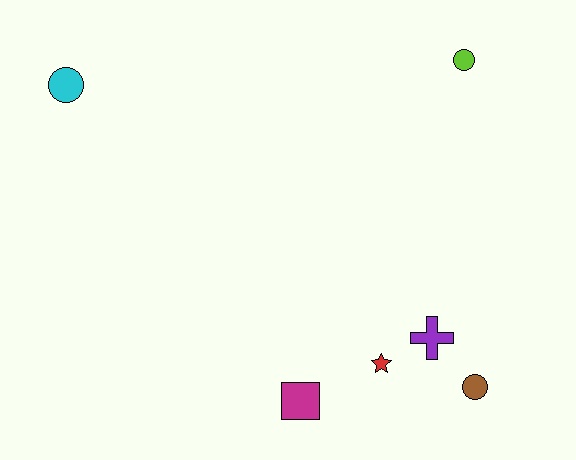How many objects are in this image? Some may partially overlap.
There are 6 objects.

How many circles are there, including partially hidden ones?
There are 3 circles.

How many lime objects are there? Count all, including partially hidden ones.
There is 1 lime object.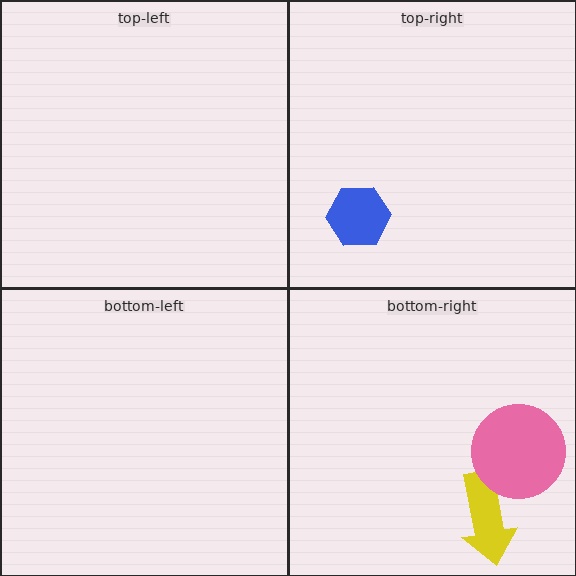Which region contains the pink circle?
The bottom-right region.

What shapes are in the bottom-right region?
The yellow arrow, the pink circle.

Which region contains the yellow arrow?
The bottom-right region.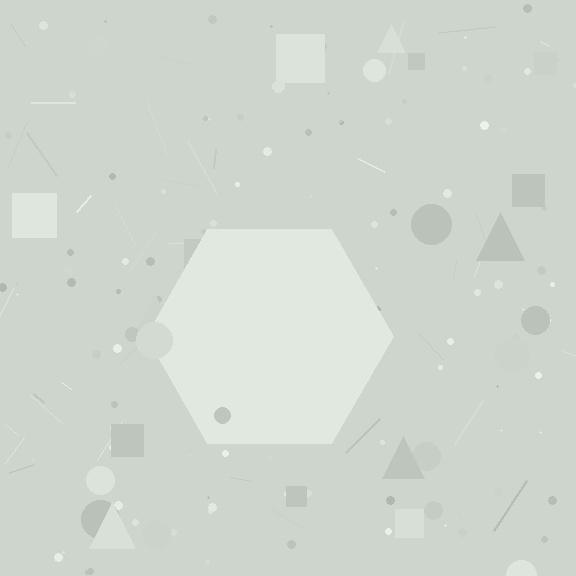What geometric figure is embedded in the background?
A hexagon is embedded in the background.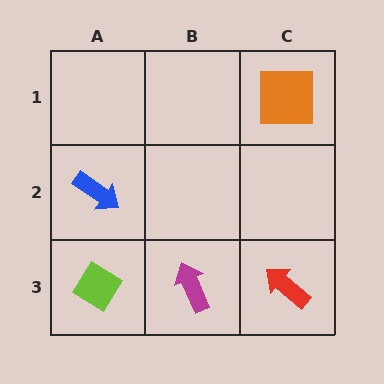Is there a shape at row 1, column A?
No, that cell is empty.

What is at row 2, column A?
A blue arrow.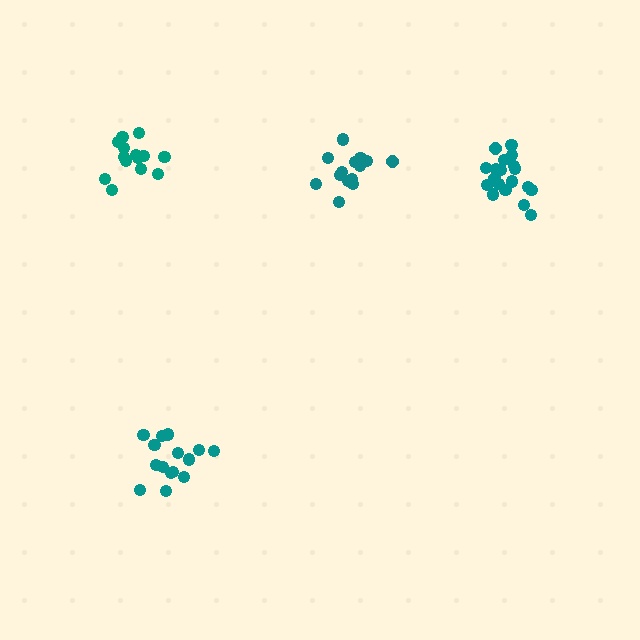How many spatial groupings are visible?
There are 4 spatial groupings.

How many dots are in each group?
Group 1: 15 dots, Group 2: 14 dots, Group 3: 14 dots, Group 4: 19 dots (62 total).